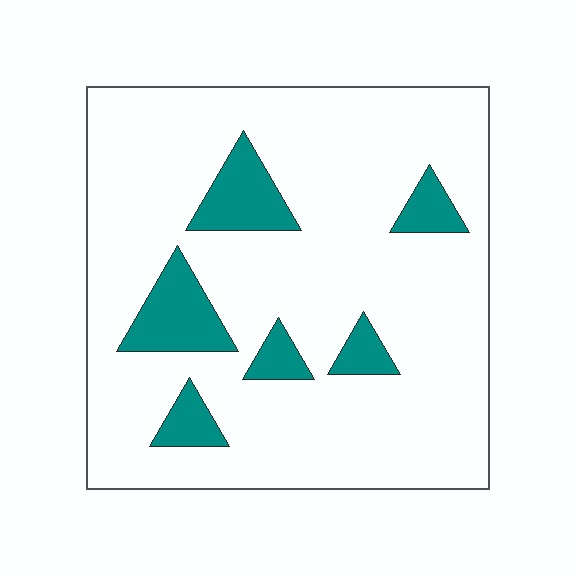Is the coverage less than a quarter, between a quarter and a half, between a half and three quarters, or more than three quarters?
Less than a quarter.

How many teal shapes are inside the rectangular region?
6.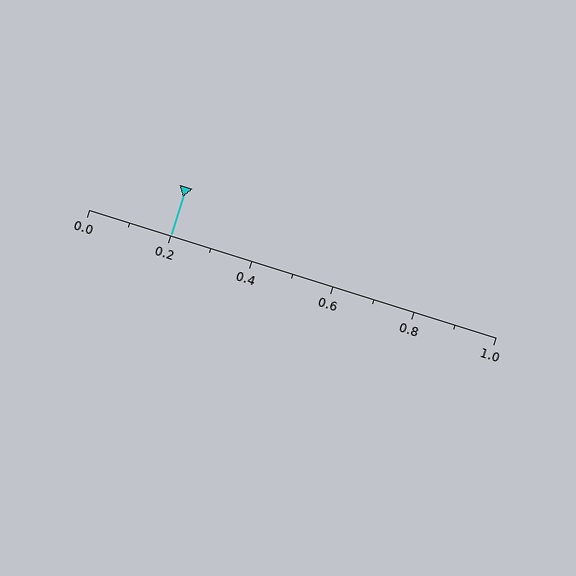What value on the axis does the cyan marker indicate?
The marker indicates approximately 0.2.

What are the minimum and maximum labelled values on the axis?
The axis runs from 0.0 to 1.0.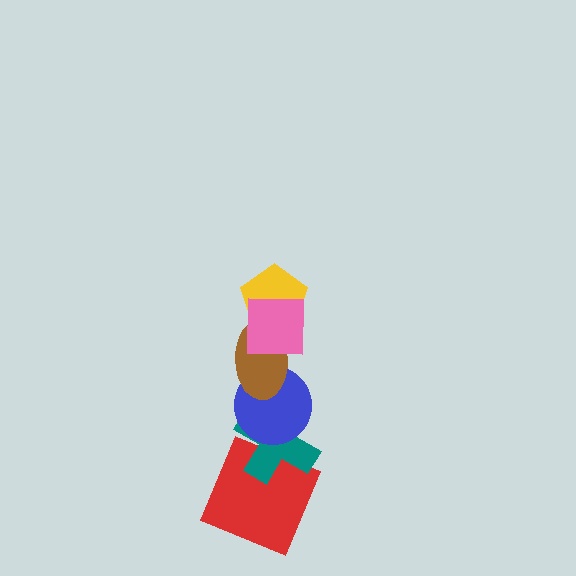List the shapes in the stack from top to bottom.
From top to bottom: the pink square, the yellow pentagon, the brown ellipse, the blue circle, the teal cross, the red square.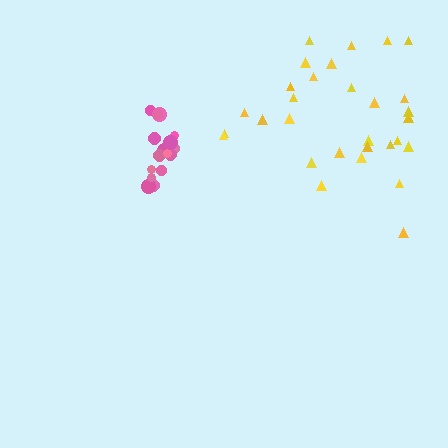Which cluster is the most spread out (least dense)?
Yellow.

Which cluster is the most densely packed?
Pink.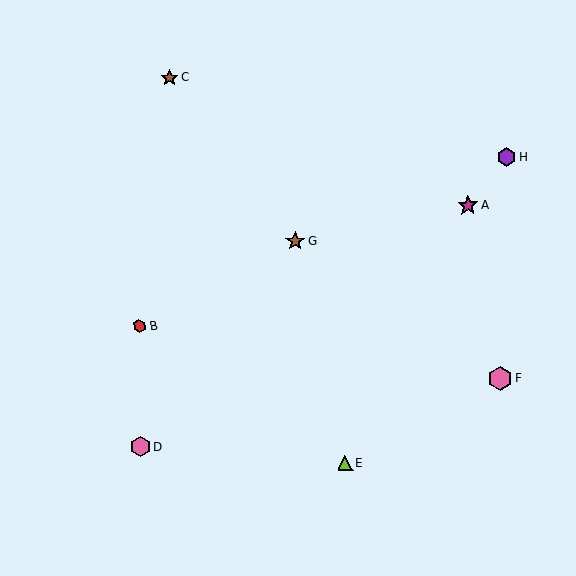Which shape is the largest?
The pink hexagon (labeled F) is the largest.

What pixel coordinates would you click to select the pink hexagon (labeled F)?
Click at (500, 378) to select the pink hexagon F.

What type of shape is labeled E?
Shape E is a lime triangle.